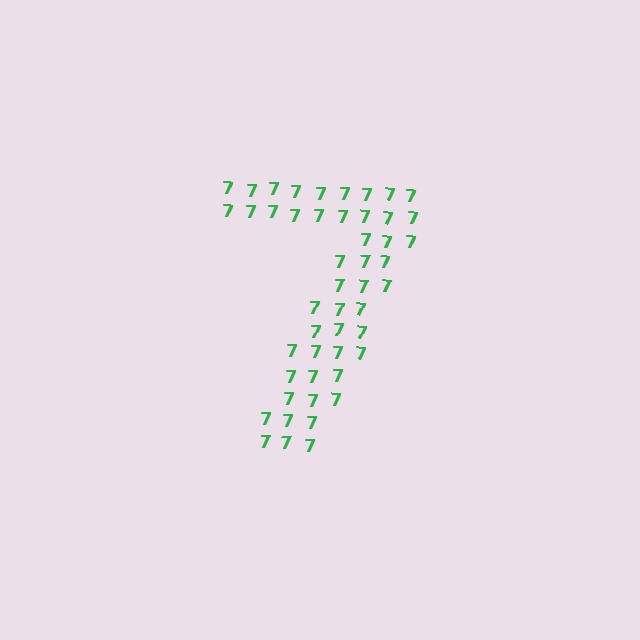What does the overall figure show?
The overall figure shows the digit 7.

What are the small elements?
The small elements are digit 7's.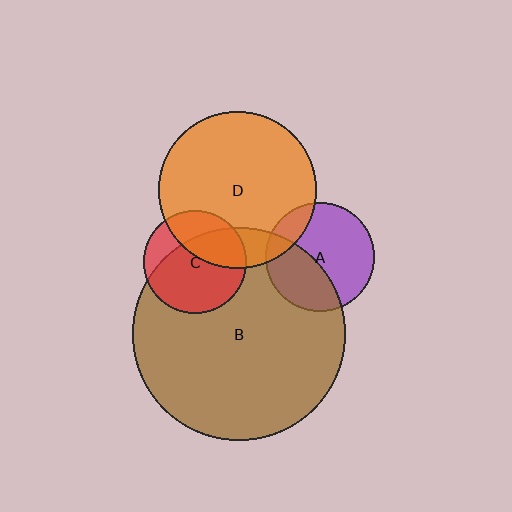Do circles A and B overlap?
Yes.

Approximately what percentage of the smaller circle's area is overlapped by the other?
Approximately 40%.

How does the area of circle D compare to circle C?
Approximately 2.3 times.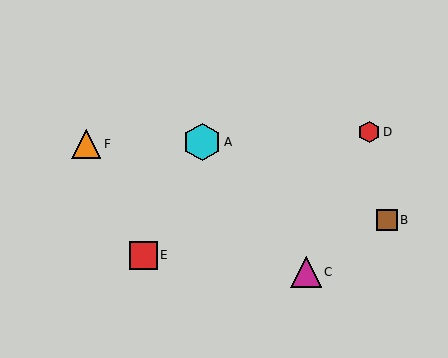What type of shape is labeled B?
Shape B is a brown square.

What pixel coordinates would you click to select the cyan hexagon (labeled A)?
Click at (202, 142) to select the cyan hexagon A.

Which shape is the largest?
The cyan hexagon (labeled A) is the largest.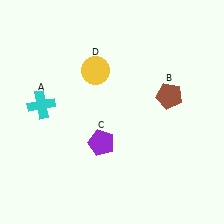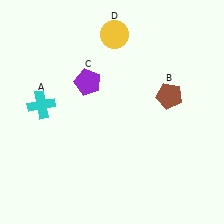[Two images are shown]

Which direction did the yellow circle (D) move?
The yellow circle (D) moved up.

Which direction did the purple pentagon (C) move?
The purple pentagon (C) moved up.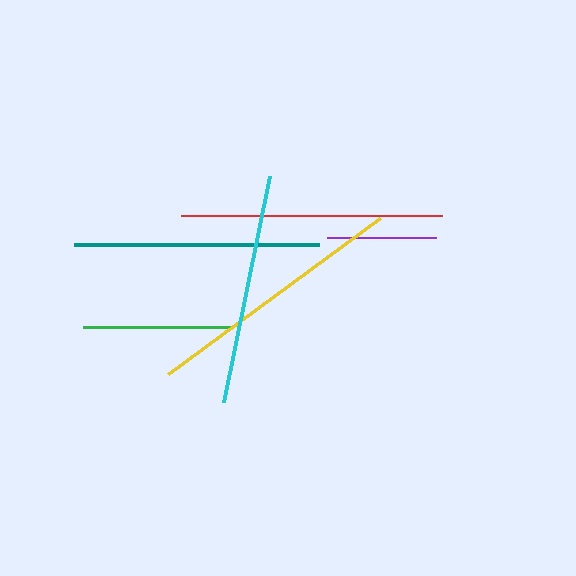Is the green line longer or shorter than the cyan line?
The cyan line is longer than the green line.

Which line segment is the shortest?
The purple line is the shortest at approximately 109 pixels.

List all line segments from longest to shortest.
From longest to shortest: yellow, red, teal, cyan, green, purple.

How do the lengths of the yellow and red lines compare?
The yellow and red lines are approximately the same length.